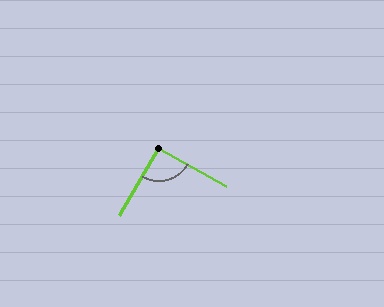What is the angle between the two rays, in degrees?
Approximately 91 degrees.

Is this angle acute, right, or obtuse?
It is approximately a right angle.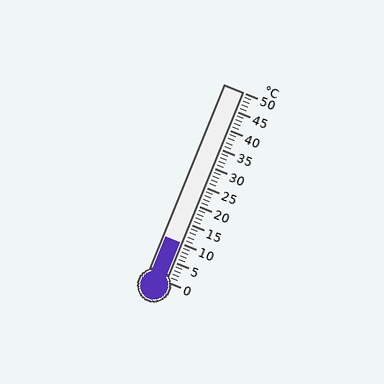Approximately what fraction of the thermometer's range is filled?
The thermometer is filled to approximately 20% of its range.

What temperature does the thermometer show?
The thermometer shows approximately 10°C.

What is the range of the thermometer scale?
The thermometer scale ranges from 0°C to 50°C.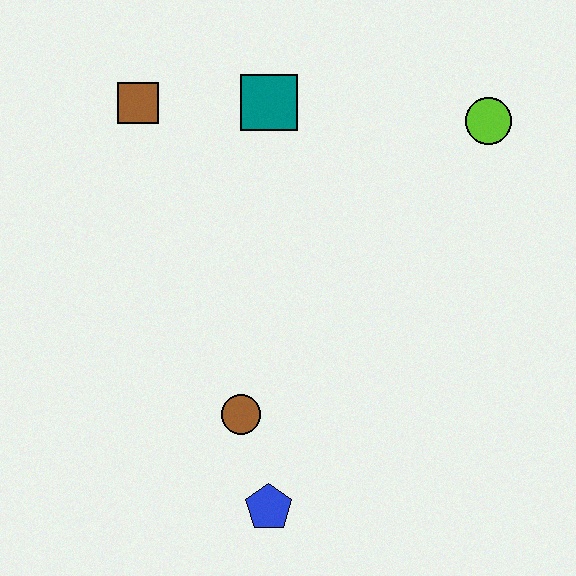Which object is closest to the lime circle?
The teal square is closest to the lime circle.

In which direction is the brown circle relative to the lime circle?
The brown circle is below the lime circle.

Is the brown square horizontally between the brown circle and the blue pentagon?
No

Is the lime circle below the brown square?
Yes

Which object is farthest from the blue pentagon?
The lime circle is farthest from the blue pentagon.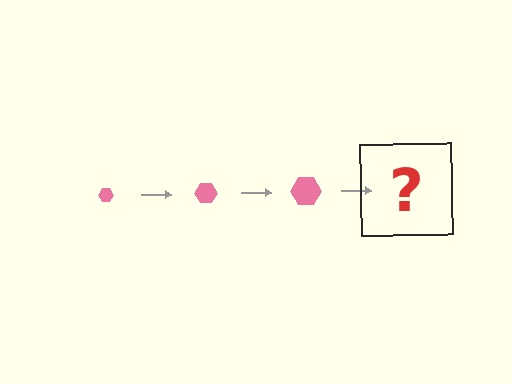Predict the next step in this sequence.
The next step is a pink hexagon, larger than the previous one.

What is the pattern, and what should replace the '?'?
The pattern is that the hexagon gets progressively larger each step. The '?' should be a pink hexagon, larger than the previous one.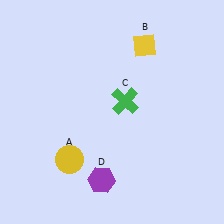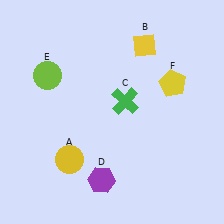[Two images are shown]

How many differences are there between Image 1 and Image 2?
There are 2 differences between the two images.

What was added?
A lime circle (E), a yellow pentagon (F) were added in Image 2.